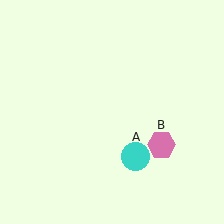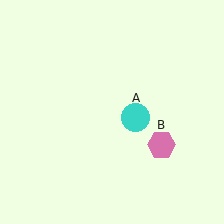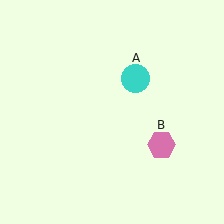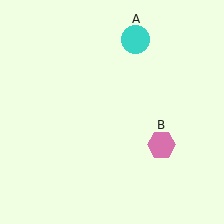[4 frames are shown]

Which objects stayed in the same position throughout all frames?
Pink hexagon (object B) remained stationary.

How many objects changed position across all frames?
1 object changed position: cyan circle (object A).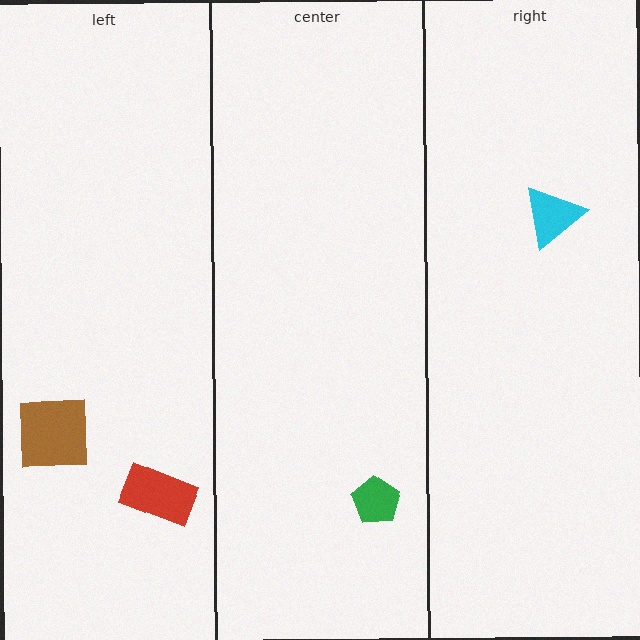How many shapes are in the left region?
2.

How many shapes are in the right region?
1.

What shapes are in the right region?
The cyan triangle.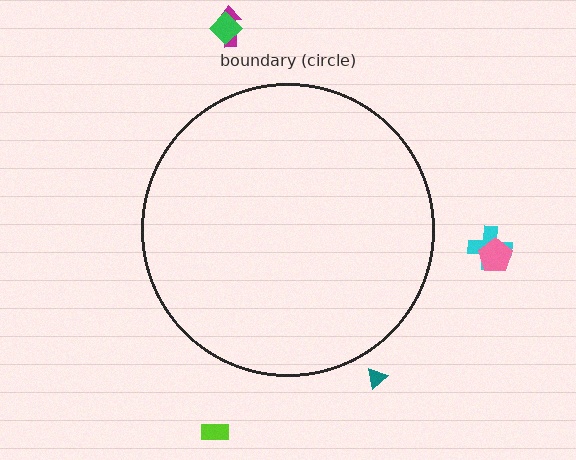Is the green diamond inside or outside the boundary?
Outside.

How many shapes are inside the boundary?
0 inside, 6 outside.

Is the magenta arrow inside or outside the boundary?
Outside.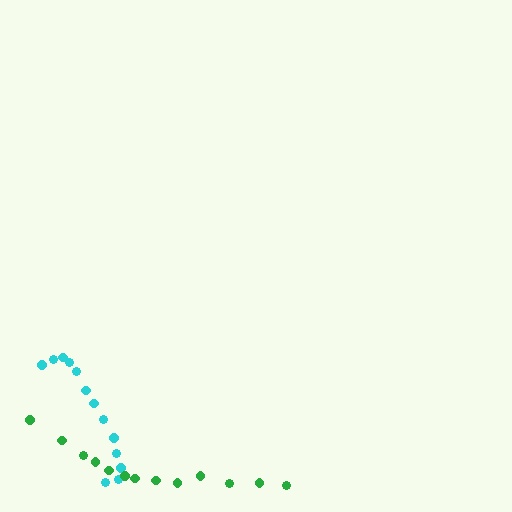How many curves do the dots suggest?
There are 2 distinct paths.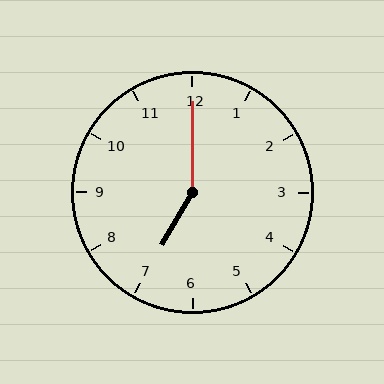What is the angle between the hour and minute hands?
Approximately 150 degrees.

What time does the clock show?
7:00.